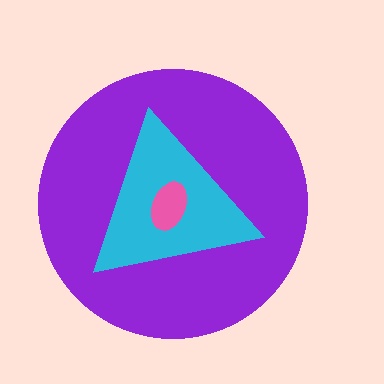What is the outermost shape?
The purple circle.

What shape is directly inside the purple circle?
The cyan triangle.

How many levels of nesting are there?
3.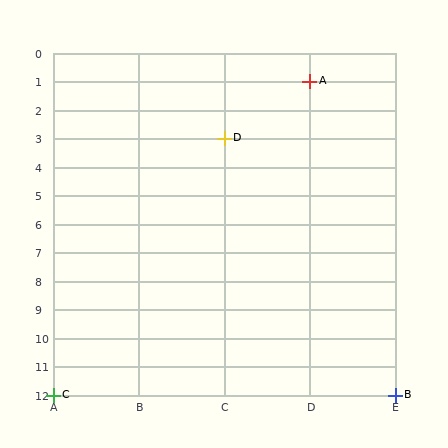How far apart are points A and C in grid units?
Points A and C are 3 columns and 11 rows apart (about 11.4 grid units diagonally).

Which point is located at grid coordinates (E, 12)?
Point B is at (E, 12).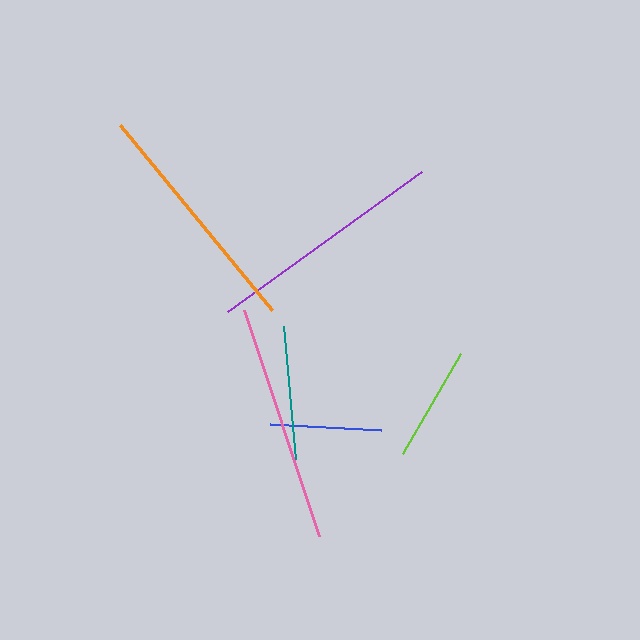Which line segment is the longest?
The orange line is the longest at approximately 240 pixels.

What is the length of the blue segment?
The blue segment is approximately 111 pixels long.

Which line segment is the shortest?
The blue line is the shortest at approximately 111 pixels.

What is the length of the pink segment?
The pink segment is approximately 239 pixels long.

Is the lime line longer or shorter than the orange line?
The orange line is longer than the lime line.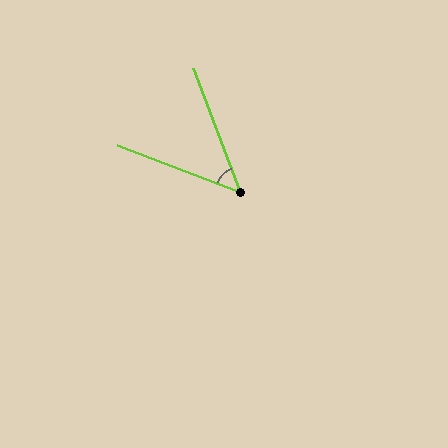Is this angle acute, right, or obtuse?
It is acute.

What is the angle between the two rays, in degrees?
Approximately 48 degrees.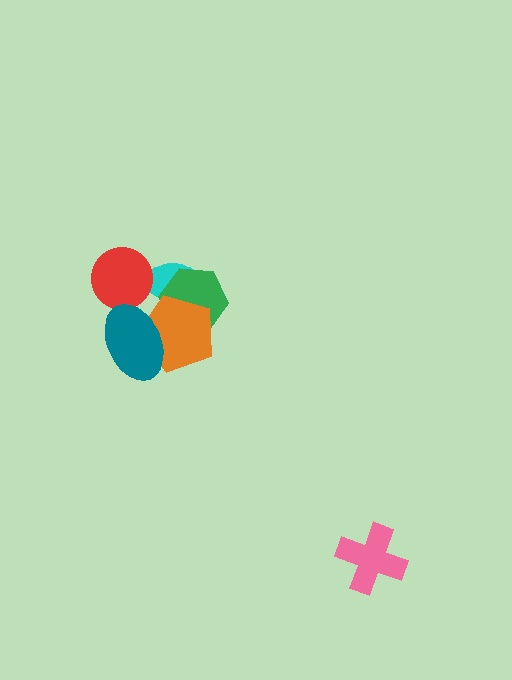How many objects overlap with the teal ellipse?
1 object overlaps with the teal ellipse.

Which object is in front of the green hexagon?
The orange pentagon is in front of the green hexagon.